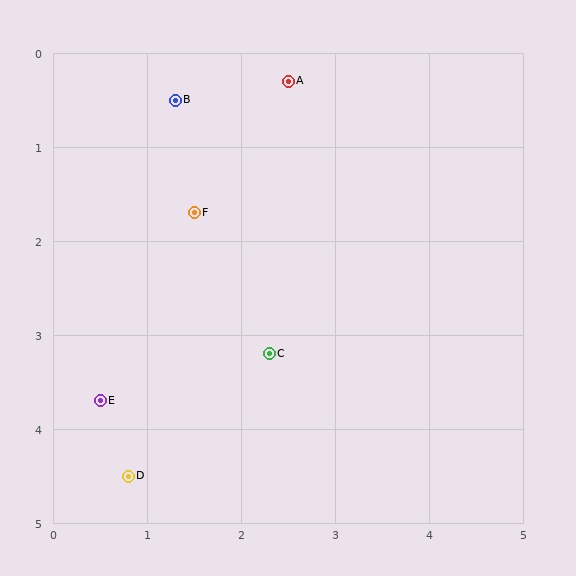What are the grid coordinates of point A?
Point A is at approximately (2.5, 0.3).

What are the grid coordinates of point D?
Point D is at approximately (0.8, 4.5).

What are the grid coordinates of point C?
Point C is at approximately (2.3, 3.2).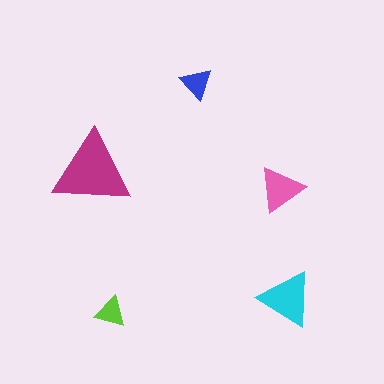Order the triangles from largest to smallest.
the magenta one, the cyan one, the pink one, the blue one, the lime one.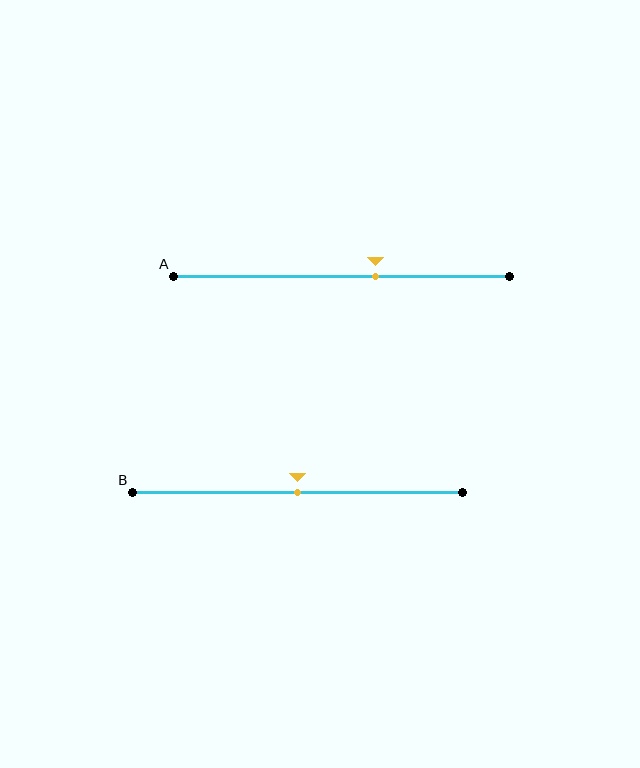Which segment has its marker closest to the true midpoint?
Segment B has its marker closest to the true midpoint.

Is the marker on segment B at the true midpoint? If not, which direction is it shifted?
Yes, the marker on segment B is at the true midpoint.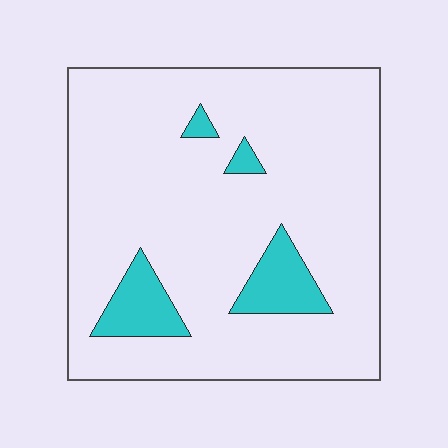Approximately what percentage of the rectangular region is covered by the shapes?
Approximately 10%.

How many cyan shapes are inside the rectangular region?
4.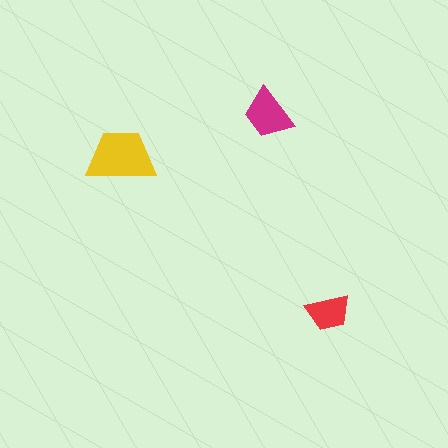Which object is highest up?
The magenta trapezoid is topmost.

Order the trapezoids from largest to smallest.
the yellow one, the magenta one, the red one.